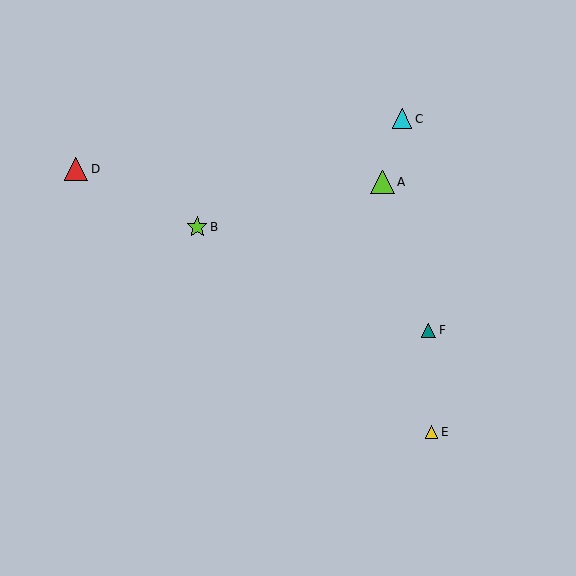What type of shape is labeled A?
Shape A is a lime triangle.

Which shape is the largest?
The lime triangle (labeled A) is the largest.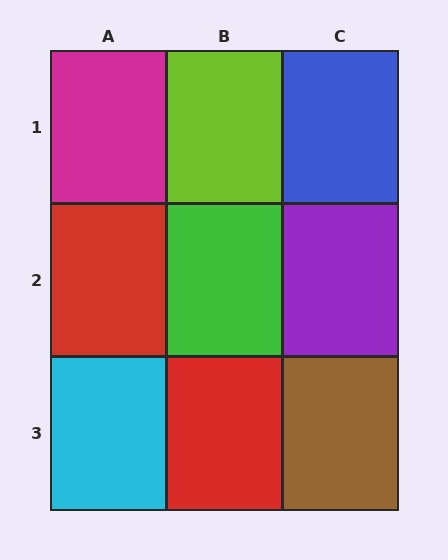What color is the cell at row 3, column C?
Brown.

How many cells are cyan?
1 cell is cyan.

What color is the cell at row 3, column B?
Red.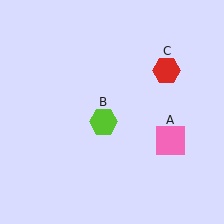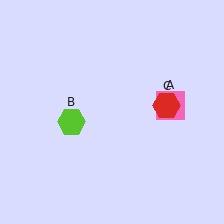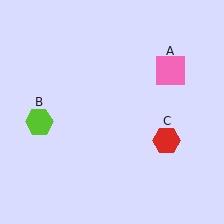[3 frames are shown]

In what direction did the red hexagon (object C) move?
The red hexagon (object C) moved down.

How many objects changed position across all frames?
3 objects changed position: pink square (object A), lime hexagon (object B), red hexagon (object C).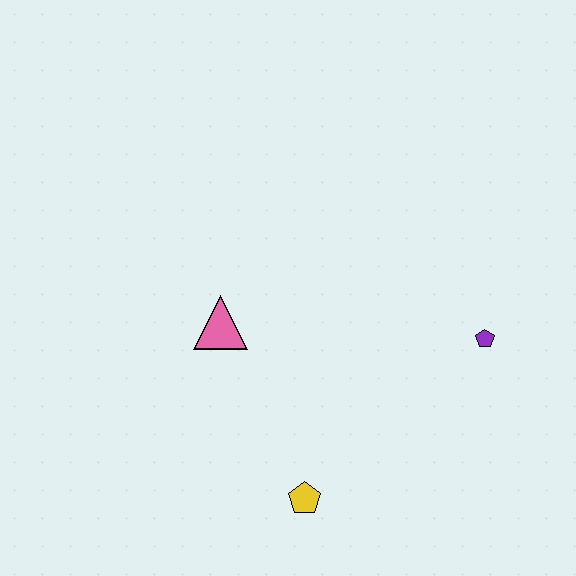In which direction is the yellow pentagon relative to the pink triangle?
The yellow pentagon is below the pink triangle.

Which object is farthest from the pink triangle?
The purple pentagon is farthest from the pink triangle.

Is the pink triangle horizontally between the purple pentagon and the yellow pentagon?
No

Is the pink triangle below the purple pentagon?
No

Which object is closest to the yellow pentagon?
The pink triangle is closest to the yellow pentagon.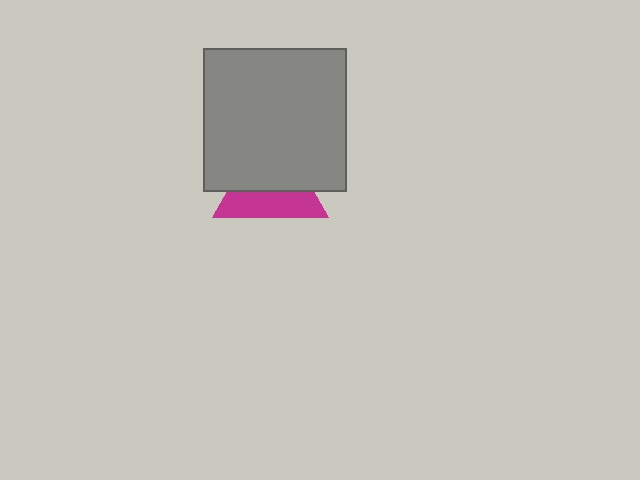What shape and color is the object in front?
The object in front is a gray square.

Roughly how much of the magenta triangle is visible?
A small part of it is visible (roughly 45%).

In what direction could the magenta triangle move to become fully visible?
The magenta triangle could move down. That would shift it out from behind the gray square entirely.